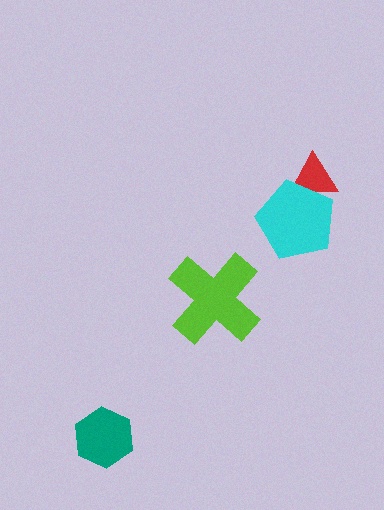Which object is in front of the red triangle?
The cyan pentagon is in front of the red triangle.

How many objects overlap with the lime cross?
0 objects overlap with the lime cross.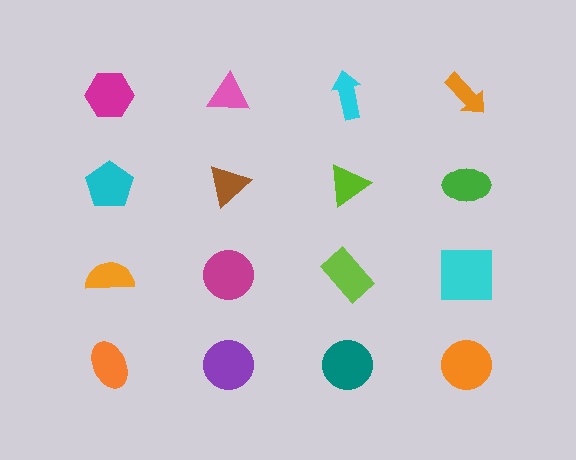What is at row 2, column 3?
A lime triangle.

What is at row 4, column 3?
A teal circle.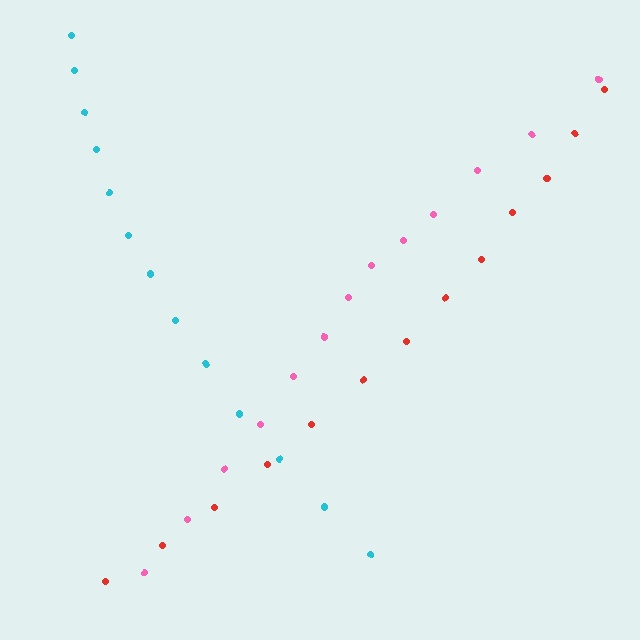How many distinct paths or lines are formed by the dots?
There are 3 distinct paths.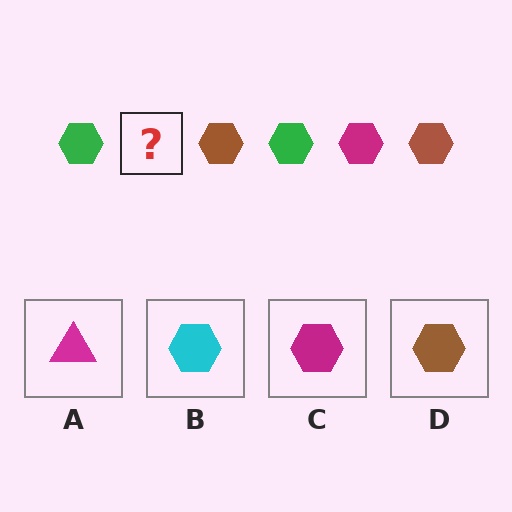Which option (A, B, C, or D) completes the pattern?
C.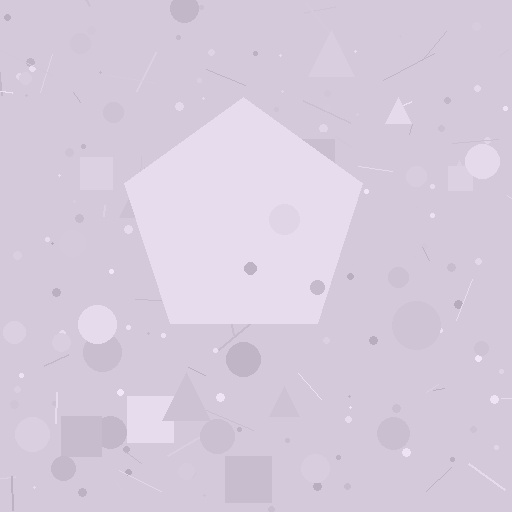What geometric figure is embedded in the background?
A pentagon is embedded in the background.